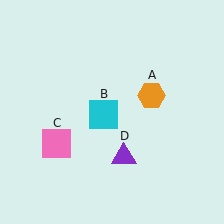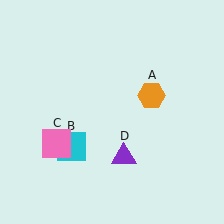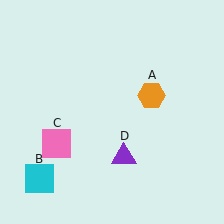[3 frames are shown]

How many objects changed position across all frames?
1 object changed position: cyan square (object B).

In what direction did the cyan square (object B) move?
The cyan square (object B) moved down and to the left.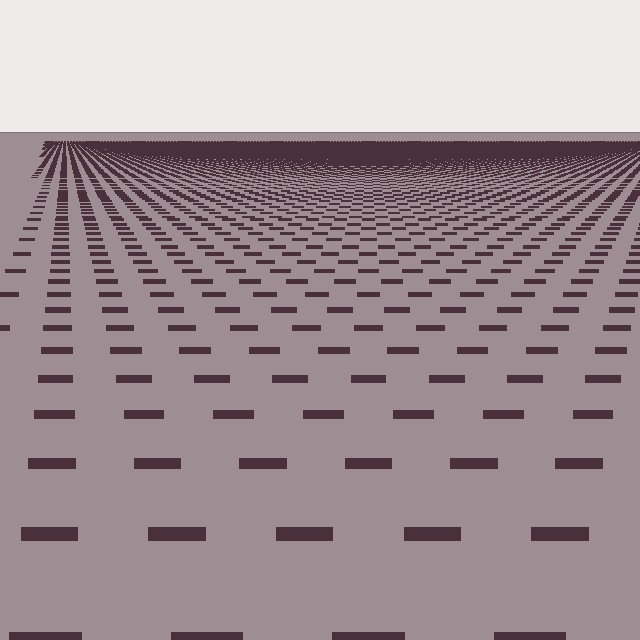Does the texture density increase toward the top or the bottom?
Density increases toward the top.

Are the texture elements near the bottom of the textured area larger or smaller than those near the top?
Larger. Near the bottom, elements are closer to the viewer and appear at a bigger on-screen size.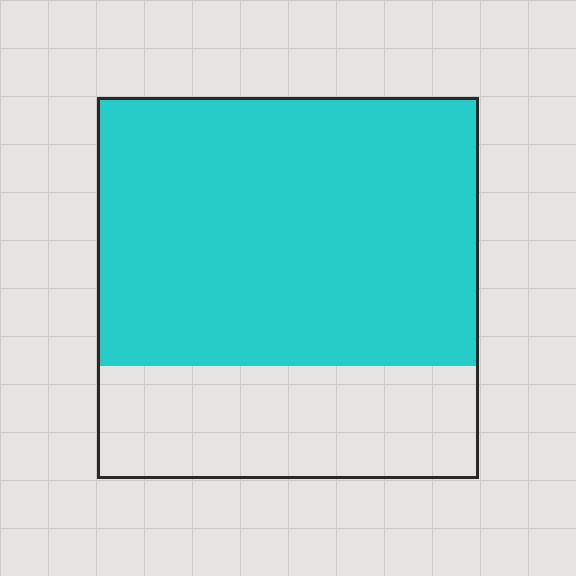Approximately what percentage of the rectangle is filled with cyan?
Approximately 70%.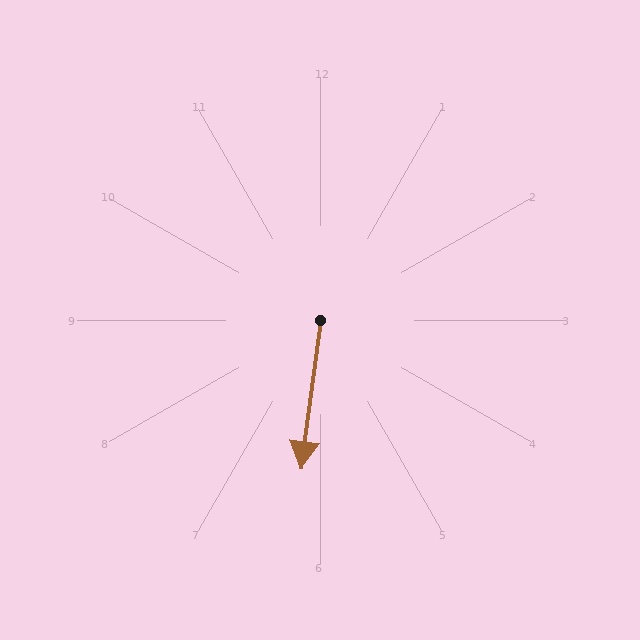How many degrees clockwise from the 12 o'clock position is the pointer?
Approximately 187 degrees.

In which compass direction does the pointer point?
South.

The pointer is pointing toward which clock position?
Roughly 6 o'clock.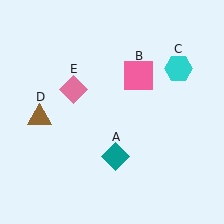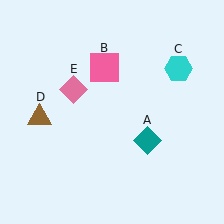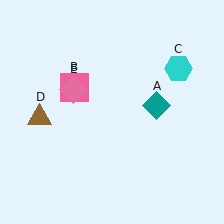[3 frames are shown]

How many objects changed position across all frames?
2 objects changed position: teal diamond (object A), pink square (object B).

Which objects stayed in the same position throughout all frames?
Cyan hexagon (object C) and brown triangle (object D) and pink diamond (object E) remained stationary.